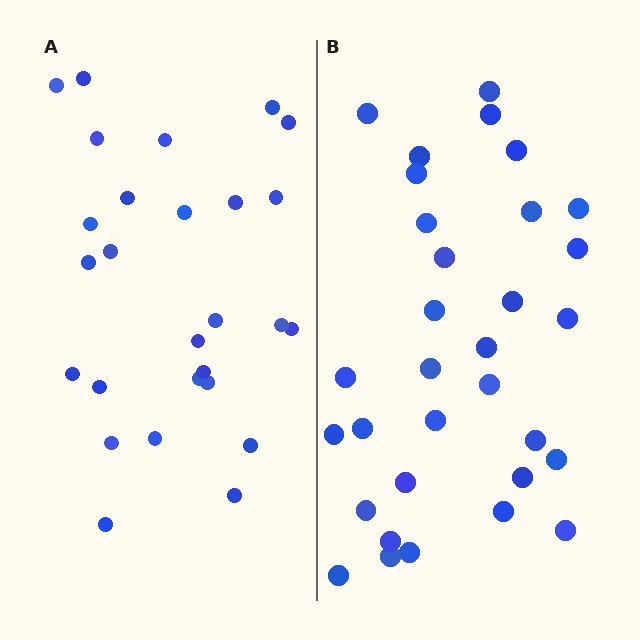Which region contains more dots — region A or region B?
Region B (the right region) has more dots.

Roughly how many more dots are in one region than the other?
Region B has about 5 more dots than region A.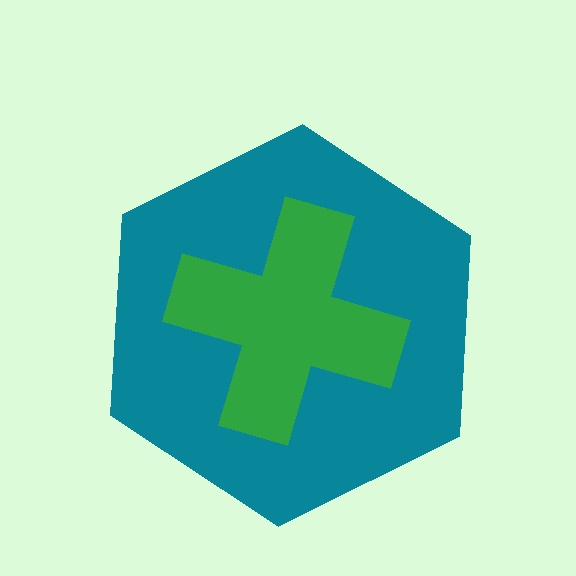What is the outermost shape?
The teal hexagon.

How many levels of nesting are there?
2.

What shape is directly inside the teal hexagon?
The green cross.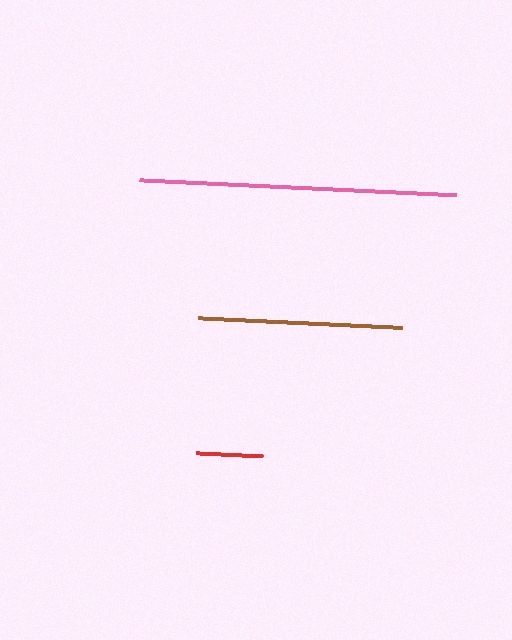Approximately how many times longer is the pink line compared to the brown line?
The pink line is approximately 1.5 times the length of the brown line.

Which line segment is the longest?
The pink line is the longest at approximately 316 pixels.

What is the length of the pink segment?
The pink segment is approximately 316 pixels long.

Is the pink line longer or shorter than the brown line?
The pink line is longer than the brown line.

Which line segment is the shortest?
The red line is the shortest at approximately 67 pixels.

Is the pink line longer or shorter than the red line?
The pink line is longer than the red line.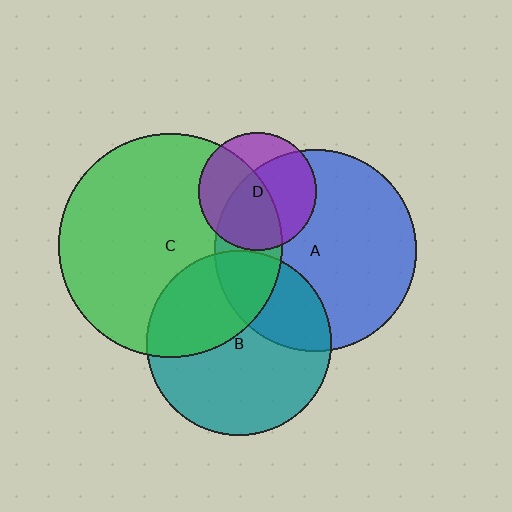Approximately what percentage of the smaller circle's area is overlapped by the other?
Approximately 25%.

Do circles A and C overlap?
Yes.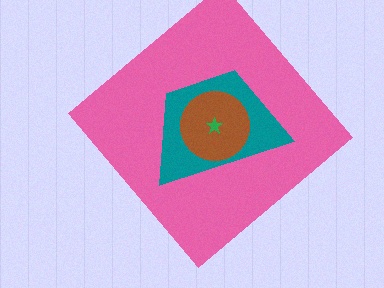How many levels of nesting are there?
4.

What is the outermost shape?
The pink diamond.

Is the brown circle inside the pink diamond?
Yes.